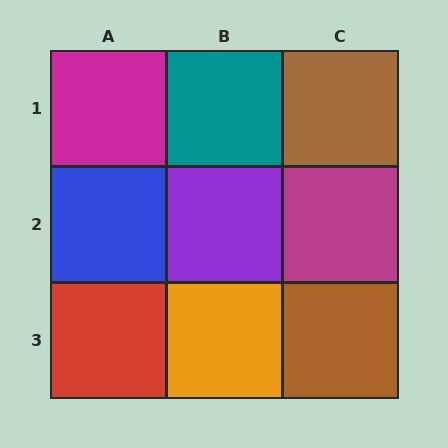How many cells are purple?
1 cell is purple.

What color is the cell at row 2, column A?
Blue.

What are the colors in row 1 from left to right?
Magenta, teal, brown.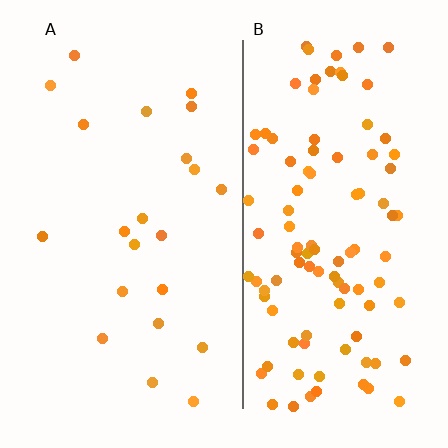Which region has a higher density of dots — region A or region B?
B (the right).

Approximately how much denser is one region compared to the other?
Approximately 4.8× — region B over region A.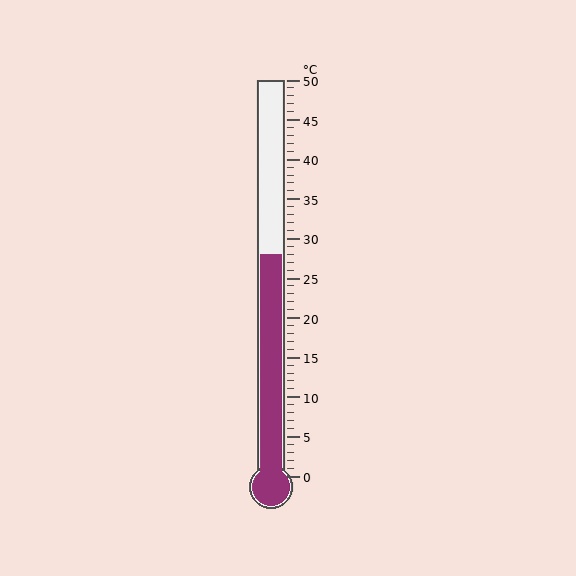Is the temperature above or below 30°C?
The temperature is below 30°C.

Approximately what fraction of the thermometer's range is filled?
The thermometer is filled to approximately 55% of its range.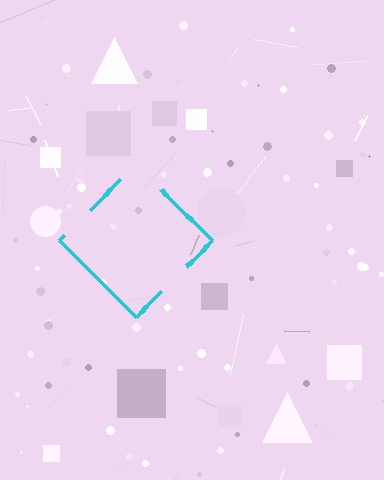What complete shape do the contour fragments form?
The contour fragments form a diamond.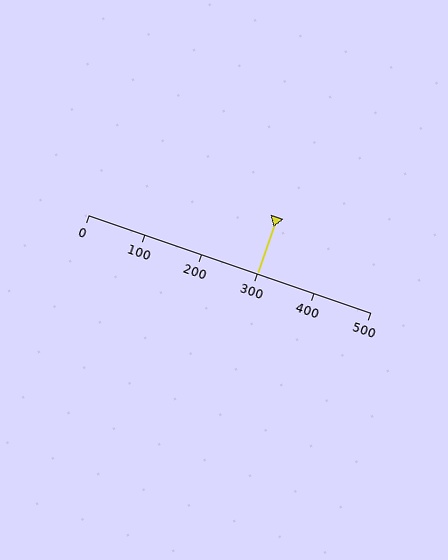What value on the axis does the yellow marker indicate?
The marker indicates approximately 300.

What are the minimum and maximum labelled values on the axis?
The axis runs from 0 to 500.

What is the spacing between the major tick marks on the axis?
The major ticks are spaced 100 apart.